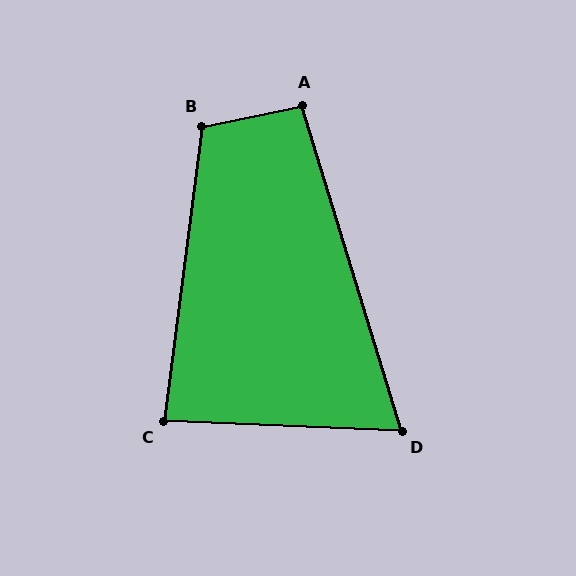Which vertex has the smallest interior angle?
D, at approximately 71 degrees.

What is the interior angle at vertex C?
Approximately 85 degrees (acute).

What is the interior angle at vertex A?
Approximately 95 degrees (obtuse).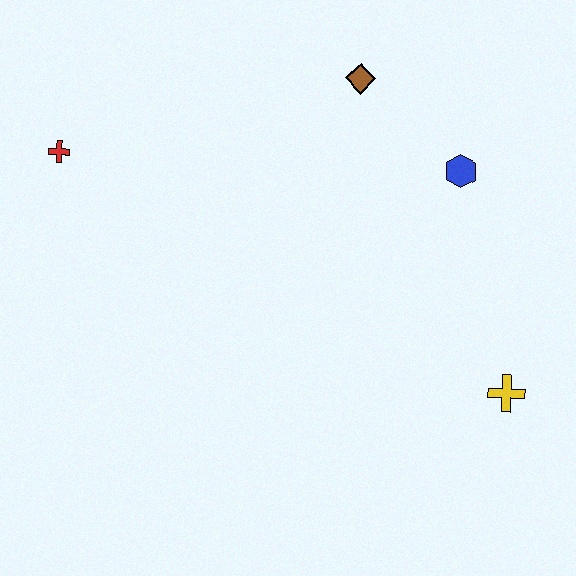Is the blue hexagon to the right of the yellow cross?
No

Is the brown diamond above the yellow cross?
Yes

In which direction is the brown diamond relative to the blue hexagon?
The brown diamond is to the left of the blue hexagon.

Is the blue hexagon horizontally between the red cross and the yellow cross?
Yes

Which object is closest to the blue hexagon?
The brown diamond is closest to the blue hexagon.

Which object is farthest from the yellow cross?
The red cross is farthest from the yellow cross.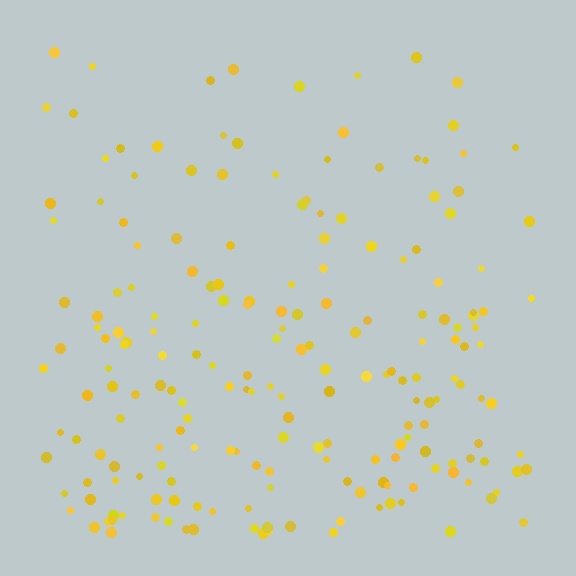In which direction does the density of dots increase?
From top to bottom, with the bottom side densest.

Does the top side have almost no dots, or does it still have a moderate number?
Still a moderate number, just noticeably fewer than the bottom.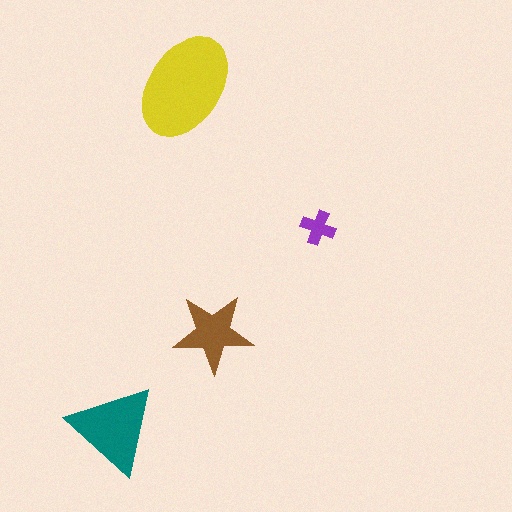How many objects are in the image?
There are 4 objects in the image.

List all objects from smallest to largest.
The purple cross, the brown star, the teal triangle, the yellow ellipse.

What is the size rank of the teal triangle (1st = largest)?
2nd.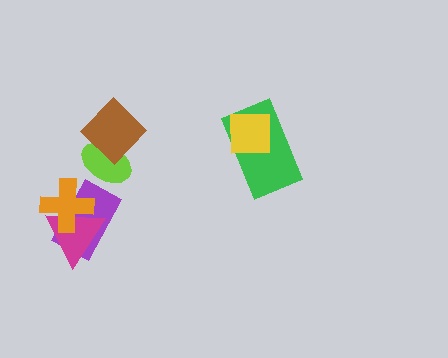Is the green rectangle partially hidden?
Yes, it is partially covered by another shape.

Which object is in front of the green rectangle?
The yellow square is in front of the green rectangle.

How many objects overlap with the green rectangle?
1 object overlaps with the green rectangle.